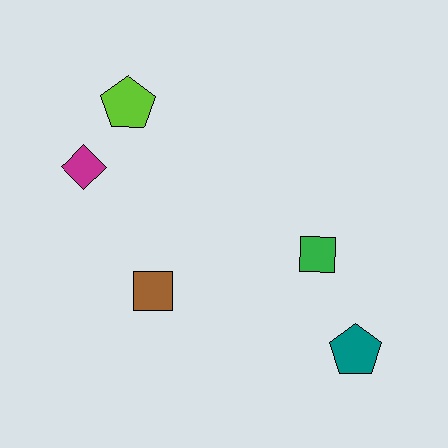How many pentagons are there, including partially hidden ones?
There are 2 pentagons.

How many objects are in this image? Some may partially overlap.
There are 5 objects.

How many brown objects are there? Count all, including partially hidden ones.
There is 1 brown object.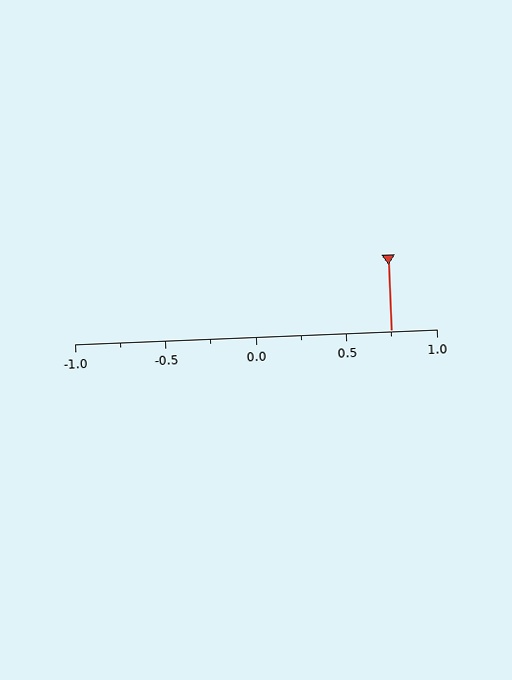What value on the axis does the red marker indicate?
The marker indicates approximately 0.75.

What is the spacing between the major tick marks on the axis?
The major ticks are spaced 0.5 apart.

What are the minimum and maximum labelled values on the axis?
The axis runs from -1.0 to 1.0.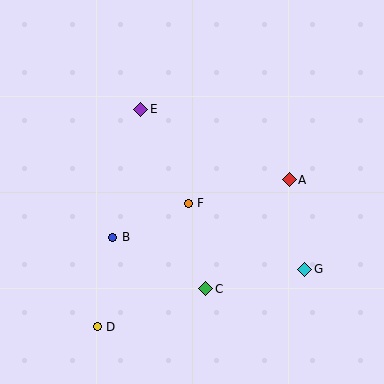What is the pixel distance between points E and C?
The distance between E and C is 191 pixels.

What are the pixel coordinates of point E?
Point E is at (141, 109).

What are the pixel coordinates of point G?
Point G is at (305, 269).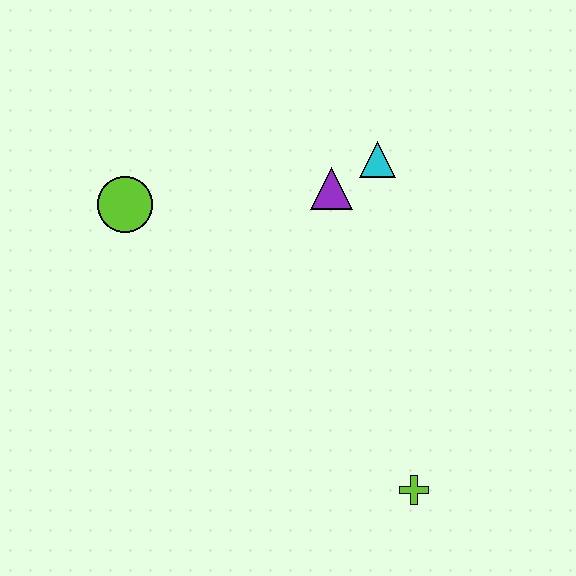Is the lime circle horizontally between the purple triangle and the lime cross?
No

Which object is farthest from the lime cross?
The lime circle is farthest from the lime cross.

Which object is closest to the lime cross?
The purple triangle is closest to the lime cross.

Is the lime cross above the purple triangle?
No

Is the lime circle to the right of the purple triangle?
No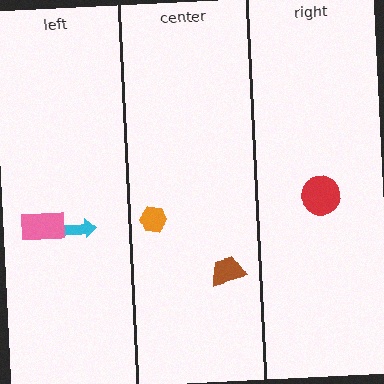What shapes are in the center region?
The orange hexagon, the brown trapezoid.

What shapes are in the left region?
The cyan arrow, the pink rectangle.